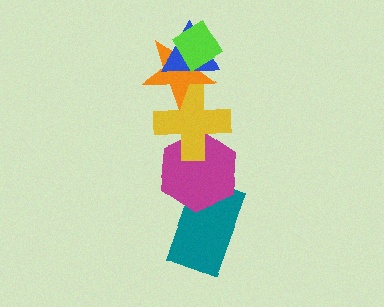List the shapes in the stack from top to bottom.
From top to bottom: the lime diamond, the blue triangle, the orange star, the yellow cross, the magenta hexagon, the teal rectangle.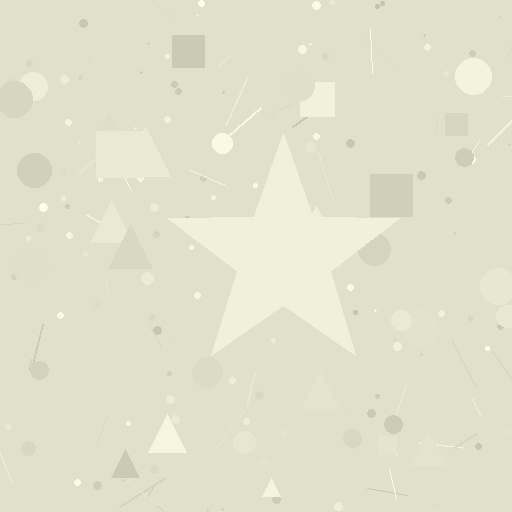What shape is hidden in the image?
A star is hidden in the image.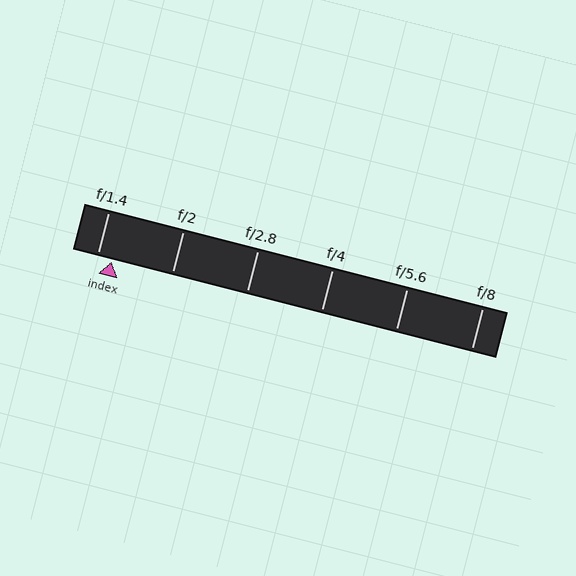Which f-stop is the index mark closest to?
The index mark is closest to f/1.4.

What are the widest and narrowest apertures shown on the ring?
The widest aperture shown is f/1.4 and the narrowest is f/8.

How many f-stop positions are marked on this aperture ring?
There are 6 f-stop positions marked.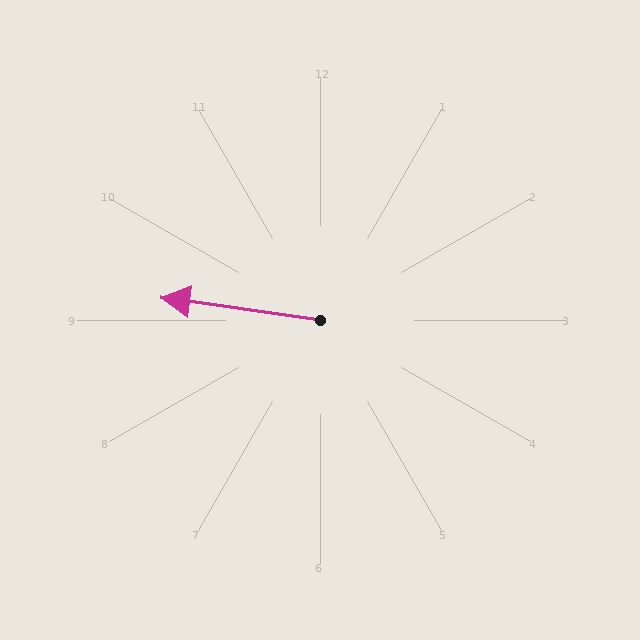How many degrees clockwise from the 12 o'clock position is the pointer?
Approximately 278 degrees.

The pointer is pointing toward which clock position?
Roughly 9 o'clock.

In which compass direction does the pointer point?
West.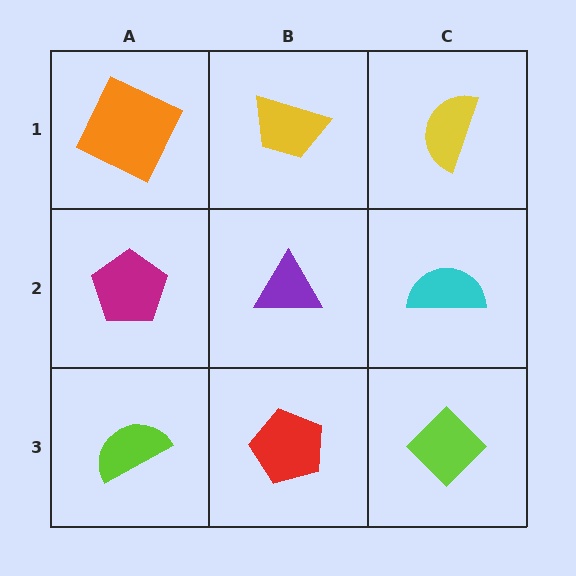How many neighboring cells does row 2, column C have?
3.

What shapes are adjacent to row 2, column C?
A yellow semicircle (row 1, column C), a lime diamond (row 3, column C), a purple triangle (row 2, column B).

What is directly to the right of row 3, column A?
A red pentagon.